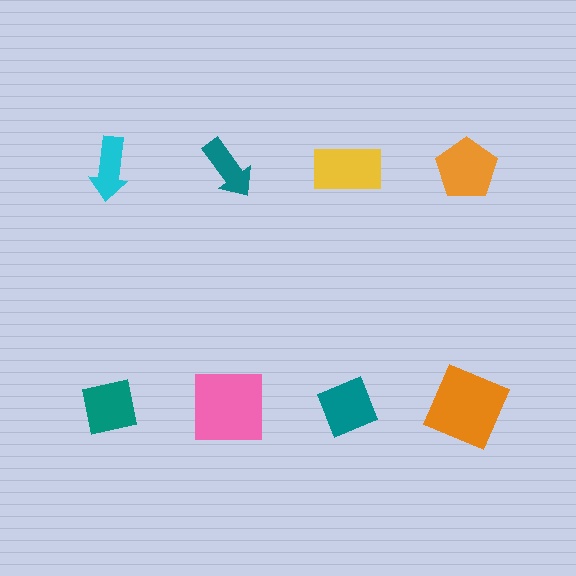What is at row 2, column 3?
A teal diamond.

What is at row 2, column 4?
An orange square.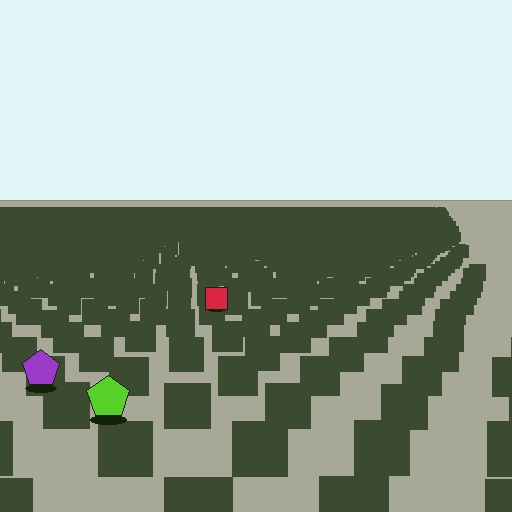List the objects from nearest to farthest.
From nearest to farthest: the lime pentagon, the purple pentagon, the red square.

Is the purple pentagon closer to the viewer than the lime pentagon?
No. The lime pentagon is closer — you can tell from the texture gradient: the ground texture is coarser near it.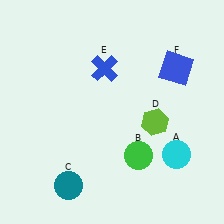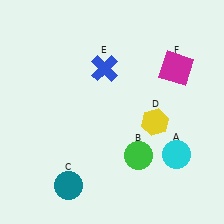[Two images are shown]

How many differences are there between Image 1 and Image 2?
There are 2 differences between the two images.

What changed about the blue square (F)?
In Image 1, F is blue. In Image 2, it changed to magenta.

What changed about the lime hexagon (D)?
In Image 1, D is lime. In Image 2, it changed to yellow.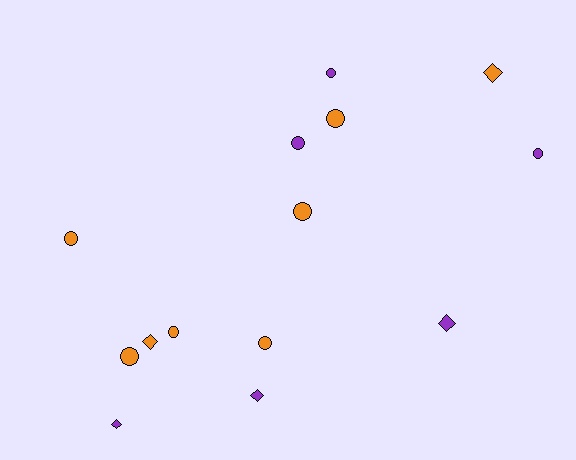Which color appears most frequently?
Orange, with 8 objects.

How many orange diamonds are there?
There are 2 orange diamonds.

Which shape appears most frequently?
Circle, with 9 objects.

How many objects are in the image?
There are 14 objects.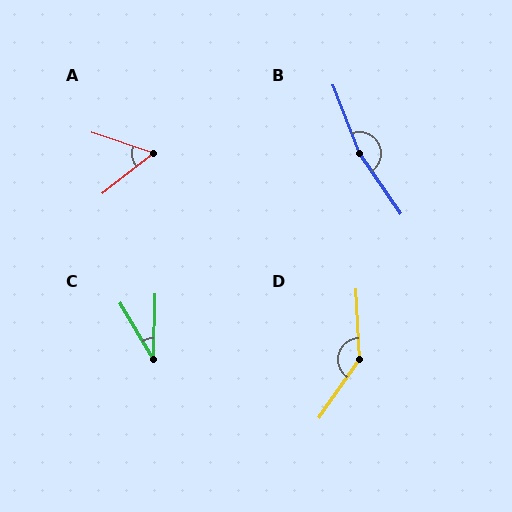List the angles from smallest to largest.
C (32°), A (56°), D (143°), B (167°).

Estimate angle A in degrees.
Approximately 56 degrees.